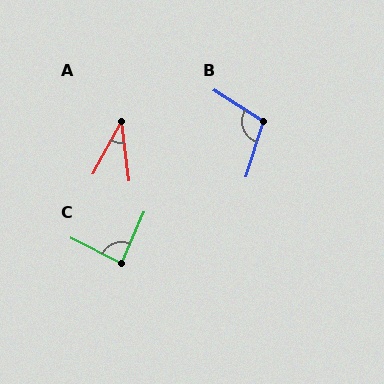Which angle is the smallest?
A, at approximately 36 degrees.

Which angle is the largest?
B, at approximately 106 degrees.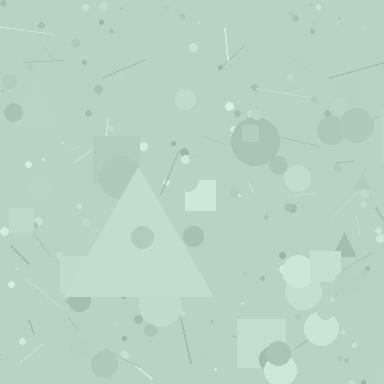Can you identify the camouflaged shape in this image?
The camouflaged shape is a triangle.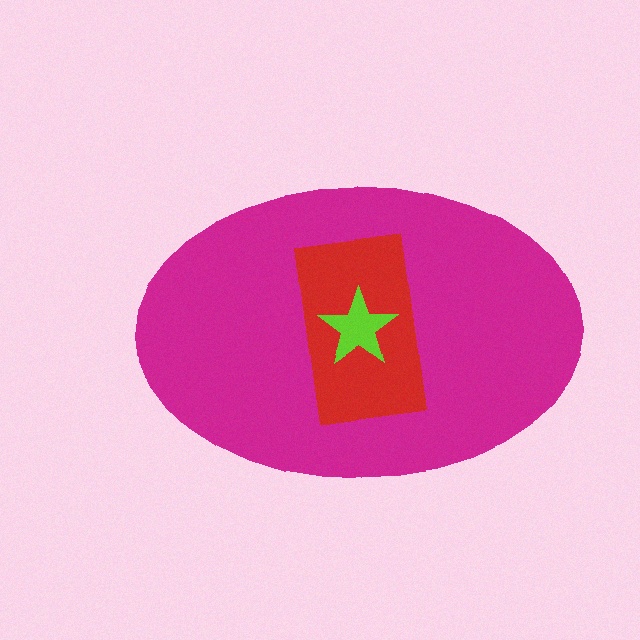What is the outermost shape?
The magenta ellipse.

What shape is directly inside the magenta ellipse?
The red rectangle.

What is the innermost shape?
The lime star.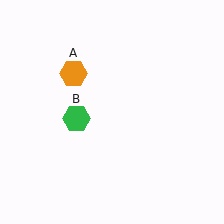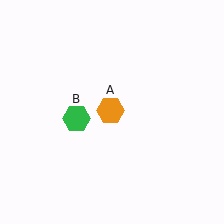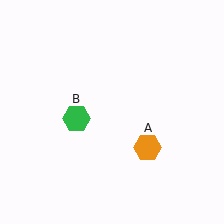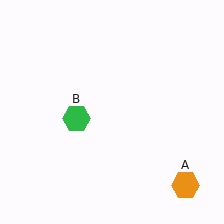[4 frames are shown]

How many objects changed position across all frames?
1 object changed position: orange hexagon (object A).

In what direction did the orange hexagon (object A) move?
The orange hexagon (object A) moved down and to the right.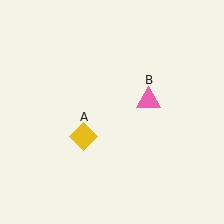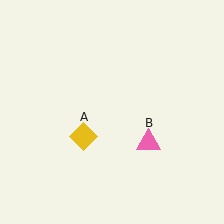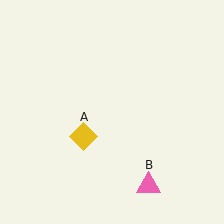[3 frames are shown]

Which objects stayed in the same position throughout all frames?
Yellow diamond (object A) remained stationary.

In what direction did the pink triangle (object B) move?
The pink triangle (object B) moved down.